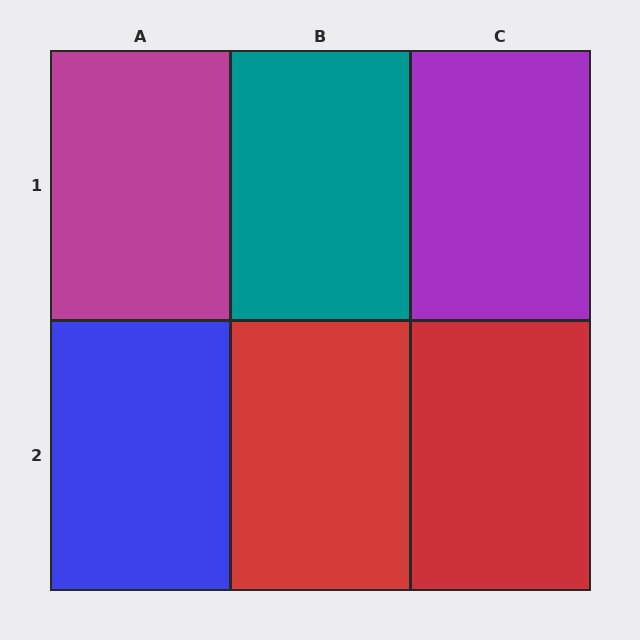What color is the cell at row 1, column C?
Purple.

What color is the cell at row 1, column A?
Magenta.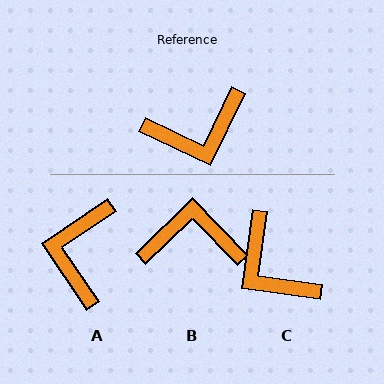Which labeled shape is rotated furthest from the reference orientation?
B, about 160 degrees away.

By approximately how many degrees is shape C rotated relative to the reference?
Approximately 73 degrees clockwise.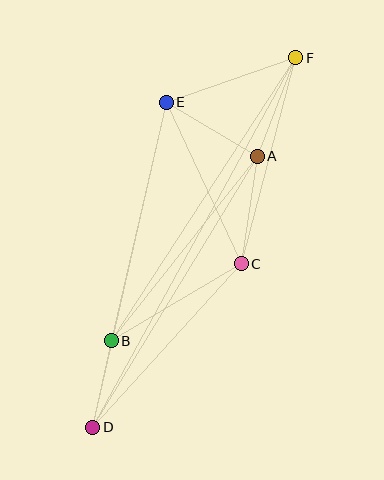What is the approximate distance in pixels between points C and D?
The distance between C and D is approximately 221 pixels.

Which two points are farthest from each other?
Points D and F are farthest from each other.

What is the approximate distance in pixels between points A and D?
The distance between A and D is approximately 317 pixels.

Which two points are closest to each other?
Points B and D are closest to each other.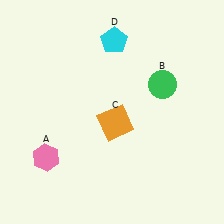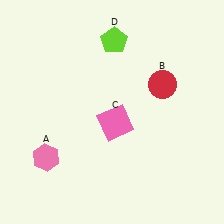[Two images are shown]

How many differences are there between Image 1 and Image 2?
There are 3 differences between the two images.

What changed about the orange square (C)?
In Image 1, C is orange. In Image 2, it changed to pink.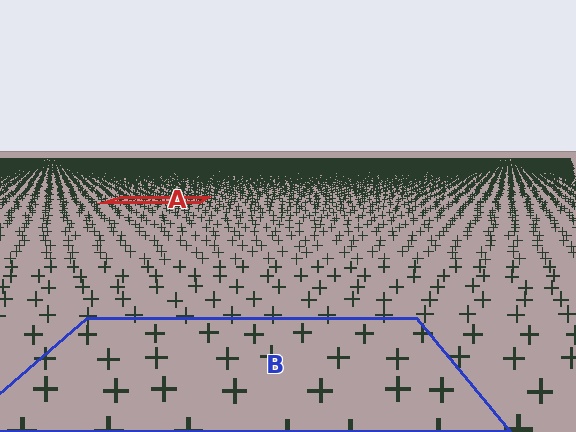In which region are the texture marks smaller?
The texture marks are smaller in region A, because it is farther away.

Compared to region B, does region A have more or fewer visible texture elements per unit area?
Region A has more texture elements per unit area — they are packed more densely because it is farther away.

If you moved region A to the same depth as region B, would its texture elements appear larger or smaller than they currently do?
They would appear larger. At a closer depth, the same texture elements are projected at a bigger on-screen size.